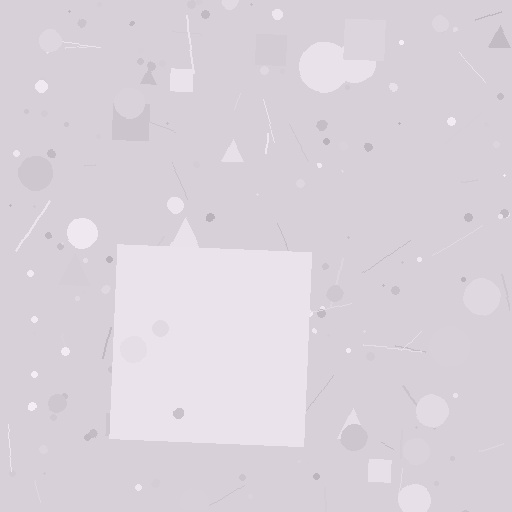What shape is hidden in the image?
A square is hidden in the image.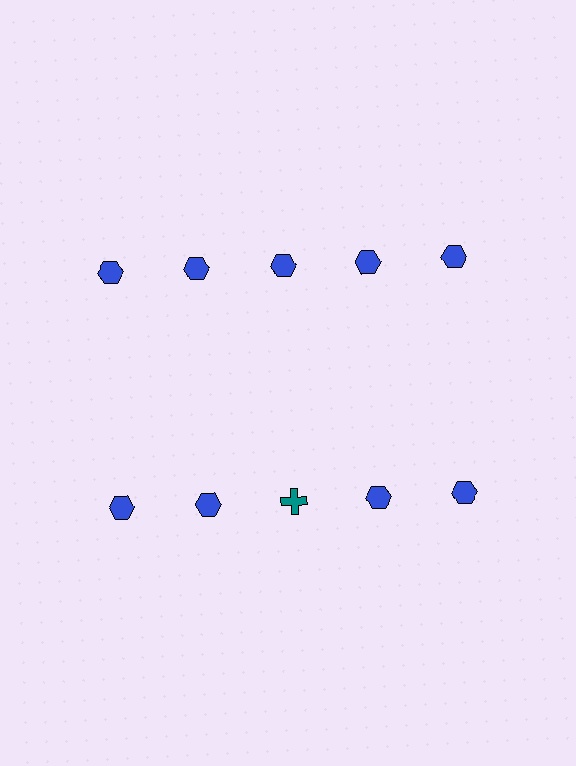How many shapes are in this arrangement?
There are 10 shapes arranged in a grid pattern.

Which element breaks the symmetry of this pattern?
The teal cross in the second row, center column breaks the symmetry. All other shapes are blue hexagons.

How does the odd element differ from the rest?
It differs in both color (teal instead of blue) and shape (cross instead of hexagon).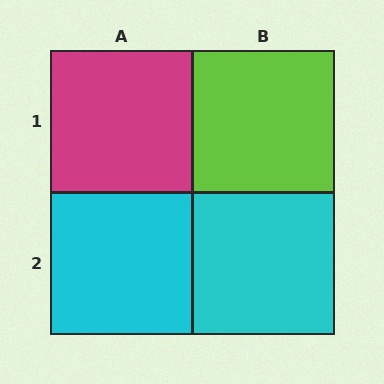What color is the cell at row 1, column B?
Lime.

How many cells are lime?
1 cell is lime.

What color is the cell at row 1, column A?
Magenta.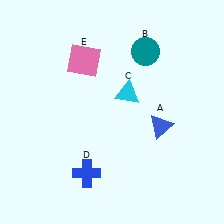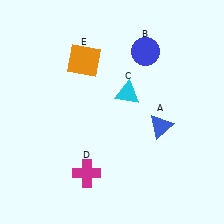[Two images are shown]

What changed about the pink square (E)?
In Image 1, E is pink. In Image 2, it changed to orange.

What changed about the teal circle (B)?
In Image 1, B is teal. In Image 2, it changed to blue.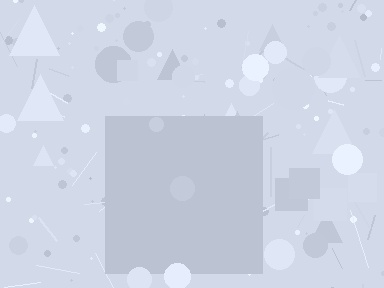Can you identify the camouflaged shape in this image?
The camouflaged shape is a square.